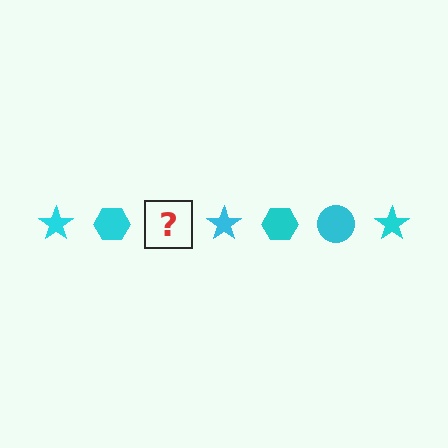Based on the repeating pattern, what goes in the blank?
The blank should be a cyan circle.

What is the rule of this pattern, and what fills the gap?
The rule is that the pattern cycles through star, hexagon, circle shapes in cyan. The gap should be filled with a cyan circle.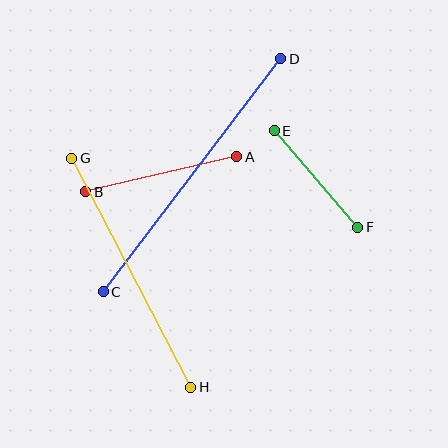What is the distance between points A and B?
The distance is approximately 155 pixels.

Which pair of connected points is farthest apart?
Points C and D are farthest apart.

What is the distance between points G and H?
The distance is approximately 258 pixels.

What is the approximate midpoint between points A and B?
The midpoint is at approximately (161, 174) pixels.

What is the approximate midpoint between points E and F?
The midpoint is at approximately (316, 179) pixels.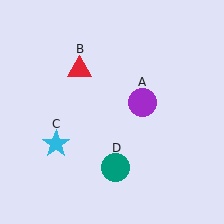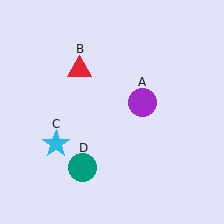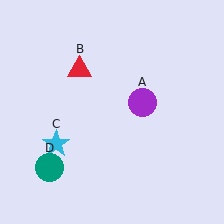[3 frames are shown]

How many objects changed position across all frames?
1 object changed position: teal circle (object D).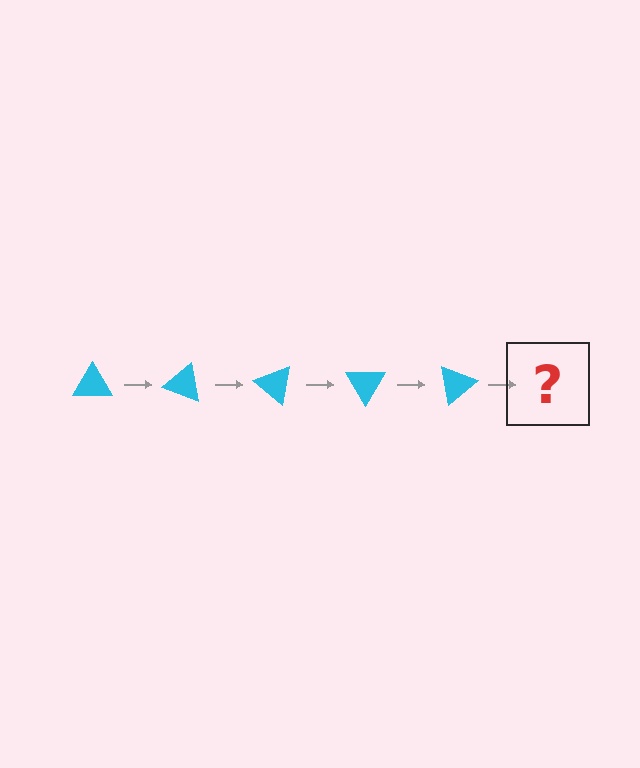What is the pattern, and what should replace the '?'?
The pattern is that the triangle rotates 20 degrees each step. The '?' should be a cyan triangle rotated 100 degrees.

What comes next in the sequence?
The next element should be a cyan triangle rotated 100 degrees.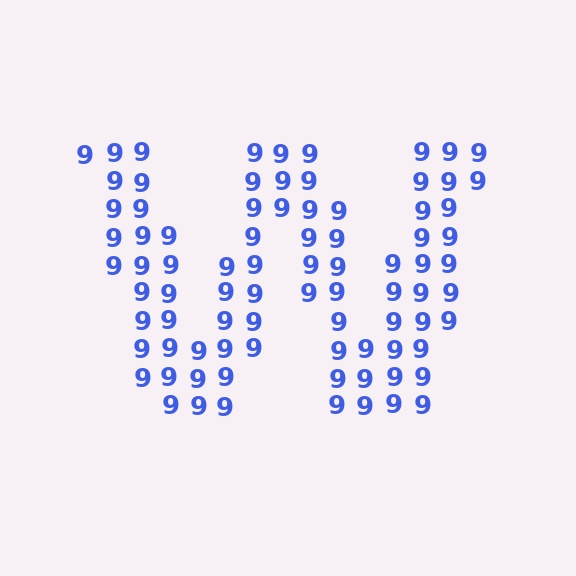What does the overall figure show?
The overall figure shows the letter W.